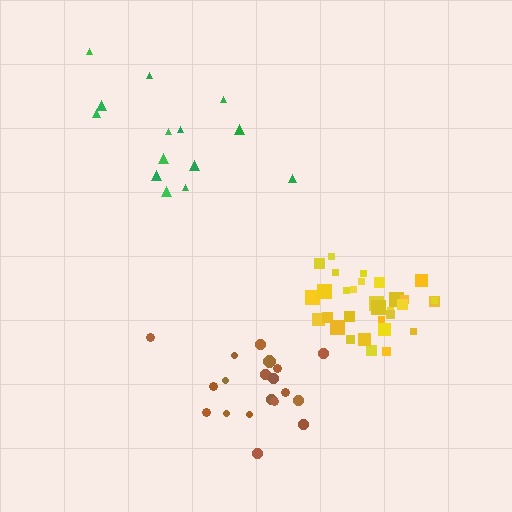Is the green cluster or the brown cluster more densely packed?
Brown.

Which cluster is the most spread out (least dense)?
Green.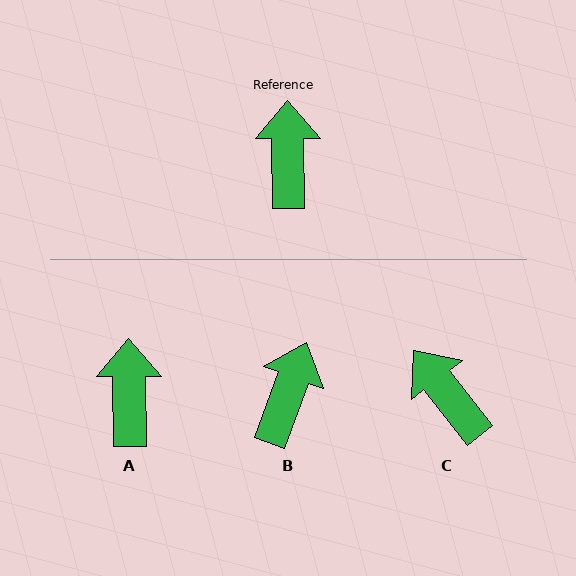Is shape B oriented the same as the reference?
No, it is off by about 21 degrees.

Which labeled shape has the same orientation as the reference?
A.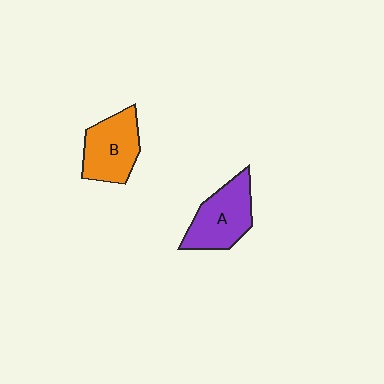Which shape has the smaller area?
Shape B (orange).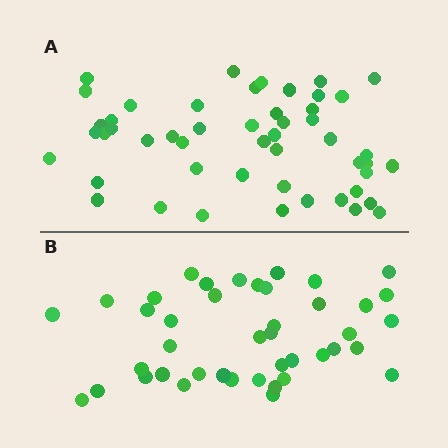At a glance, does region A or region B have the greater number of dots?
Region A (the top region) has more dots.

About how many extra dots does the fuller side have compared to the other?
Region A has roughly 8 or so more dots than region B.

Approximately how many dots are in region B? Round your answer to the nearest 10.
About 40 dots. (The exact count is 42, which rounds to 40.)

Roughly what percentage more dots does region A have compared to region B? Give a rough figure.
About 20% more.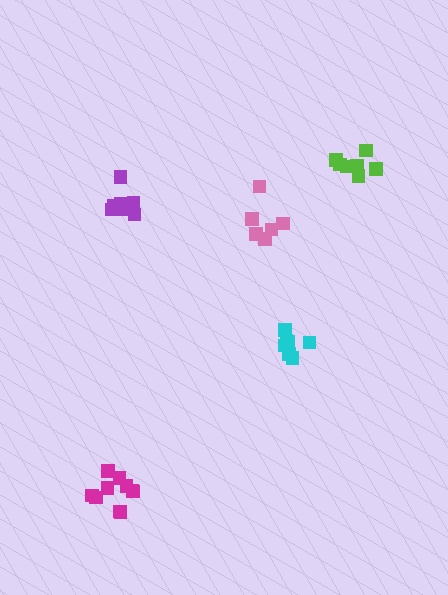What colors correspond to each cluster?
The clusters are colored: purple, lime, magenta, cyan, pink.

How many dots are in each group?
Group 1: 10 dots, Group 2: 7 dots, Group 3: 10 dots, Group 4: 8 dots, Group 5: 6 dots (41 total).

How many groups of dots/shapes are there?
There are 5 groups.